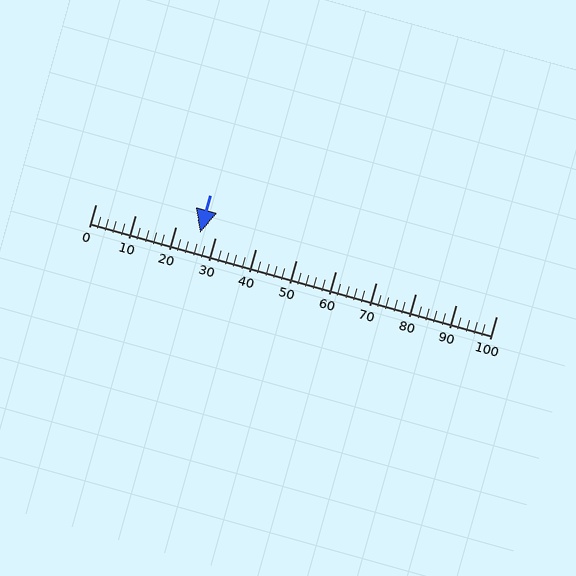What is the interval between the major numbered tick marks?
The major tick marks are spaced 10 units apart.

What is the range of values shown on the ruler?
The ruler shows values from 0 to 100.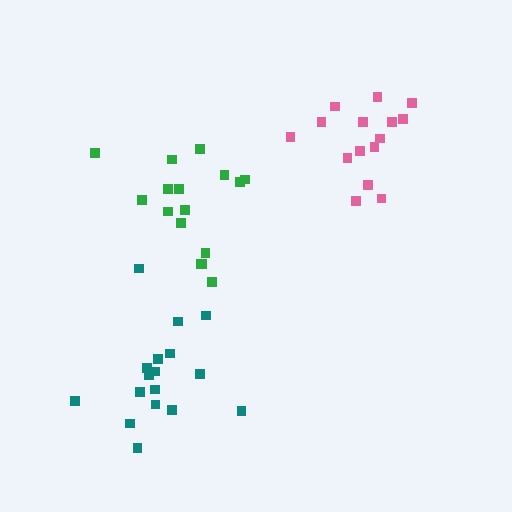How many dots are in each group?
Group 1: 16 dots, Group 2: 17 dots, Group 3: 15 dots (48 total).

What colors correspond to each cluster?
The clusters are colored: green, teal, pink.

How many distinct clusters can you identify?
There are 3 distinct clusters.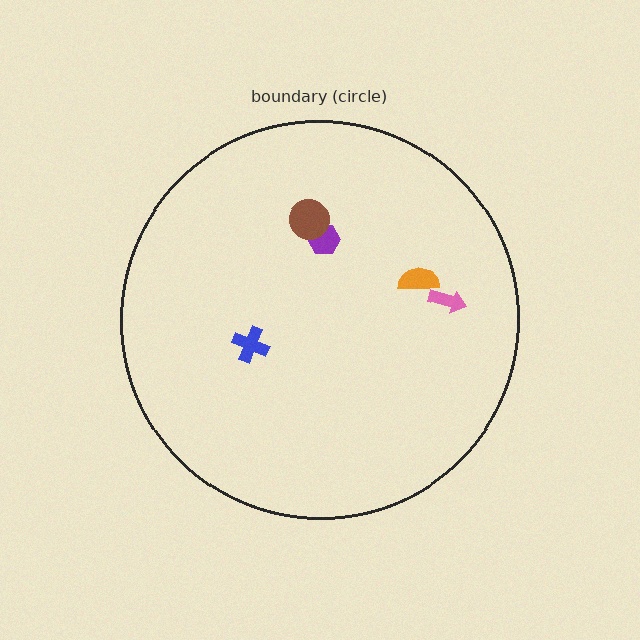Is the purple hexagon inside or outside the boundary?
Inside.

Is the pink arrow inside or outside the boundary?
Inside.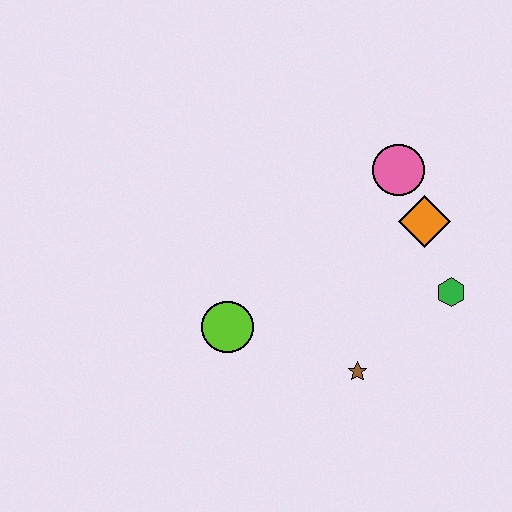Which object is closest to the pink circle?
The orange diamond is closest to the pink circle.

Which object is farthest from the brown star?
The pink circle is farthest from the brown star.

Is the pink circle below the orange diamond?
No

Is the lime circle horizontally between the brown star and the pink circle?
No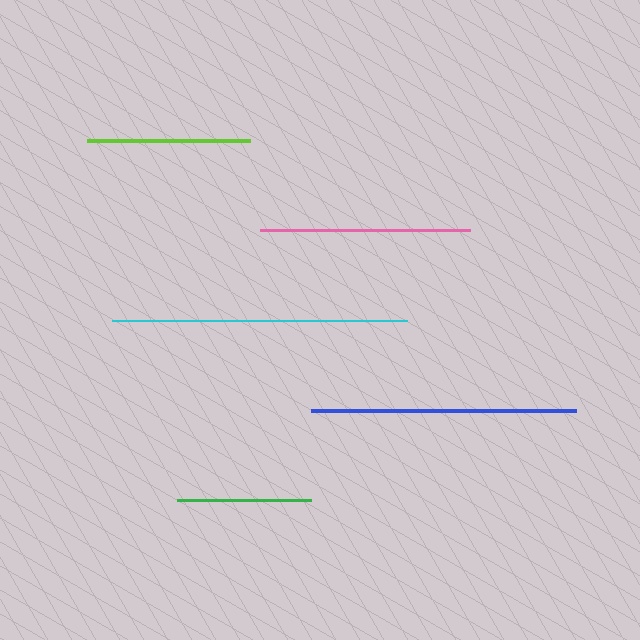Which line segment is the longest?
The cyan line is the longest at approximately 295 pixels.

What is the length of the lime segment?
The lime segment is approximately 163 pixels long.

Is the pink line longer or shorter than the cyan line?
The cyan line is longer than the pink line.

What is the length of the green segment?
The green segment is approximately 134 pixels long.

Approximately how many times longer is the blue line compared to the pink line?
The blue line is approximately 1.3 times the length of the pink line.